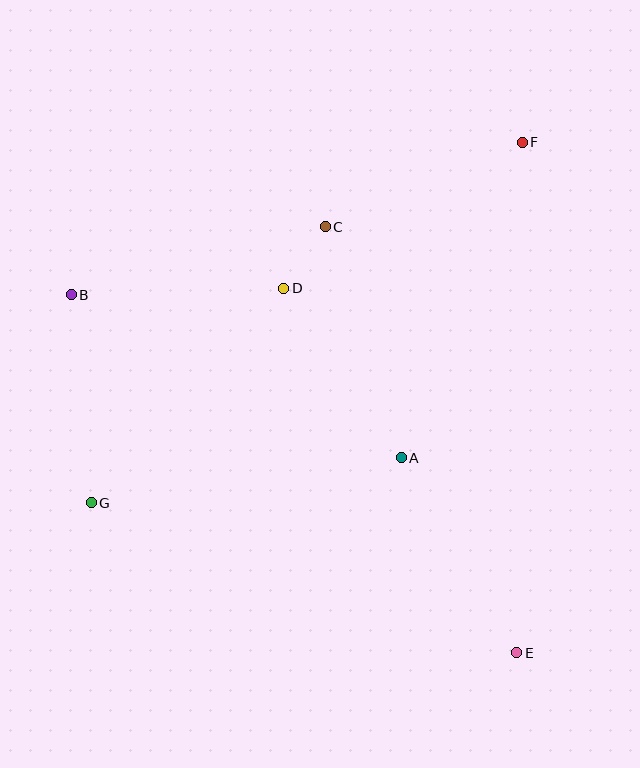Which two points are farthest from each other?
Points B and E are farthest from each other.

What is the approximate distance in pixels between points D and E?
The distance between D and E is approximately 433 pixels.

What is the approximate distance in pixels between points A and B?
The distance between A and B is approximately 368 pixels.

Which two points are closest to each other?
Points C and D are closest to each other.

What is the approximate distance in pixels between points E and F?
The distance between E and F is approximately 511 pixels.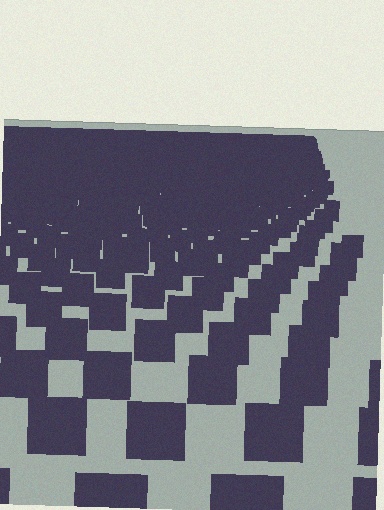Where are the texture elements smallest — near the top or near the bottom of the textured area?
Near the top.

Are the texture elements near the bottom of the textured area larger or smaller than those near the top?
Larger. Near the bottom, elements are closer to the viewer and appear at a bigger on-screen size.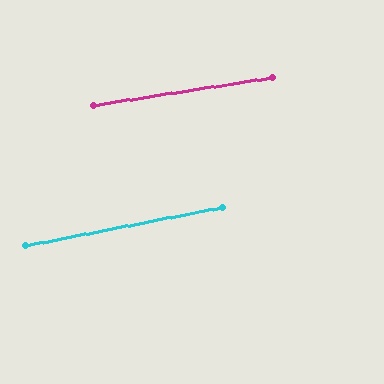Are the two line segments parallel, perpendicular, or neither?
Parallel — their directions differ by only 2.0°.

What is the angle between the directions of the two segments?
Approximately 2 degrees.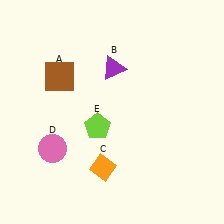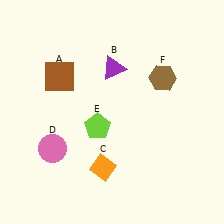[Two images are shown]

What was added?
A brown hexagon (F) was added in Image 2.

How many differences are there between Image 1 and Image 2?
There is 1 difference between the two images.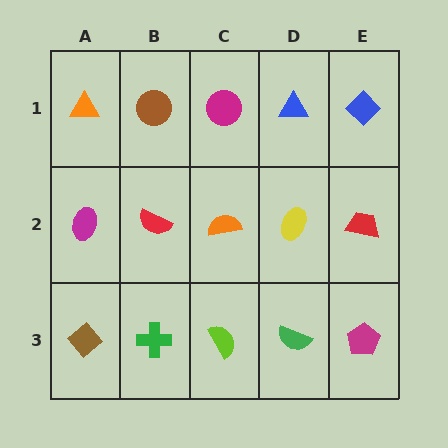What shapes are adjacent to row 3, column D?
A yellow ellipse (row 2, column D), a lime semicircle (row 3, column C), a magenta pentagon (row 3, column E).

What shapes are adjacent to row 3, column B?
A red semicircle (row 2, column B), a brown diamond (row 3, column A), a lime semicircle (row 3, column C).